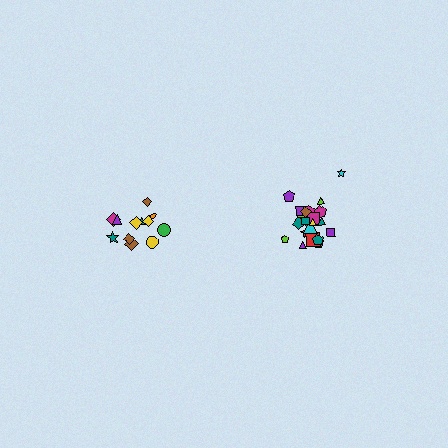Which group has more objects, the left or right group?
The right group.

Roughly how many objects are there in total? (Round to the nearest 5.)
Roughly 35 objects in total.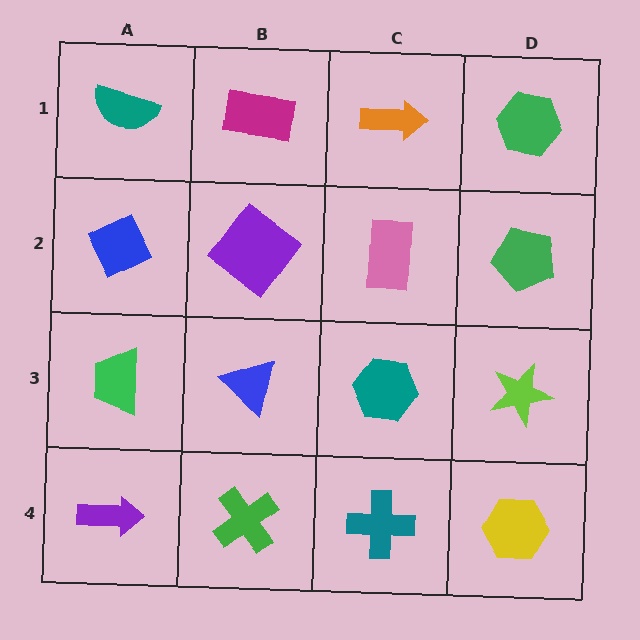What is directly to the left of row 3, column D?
A teal hexagon.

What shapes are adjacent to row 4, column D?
A lime star (row 3, column D), a teal cross (row 4, column C).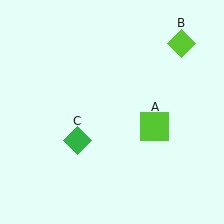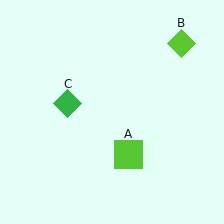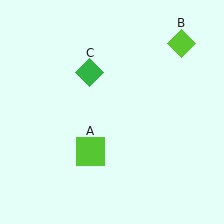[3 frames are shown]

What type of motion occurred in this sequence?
The lime square (object A), green diamond (object C) rotated clockwise around the center of the scene.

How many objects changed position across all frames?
2 objects changed position: lime square (object A), green diamond (object C).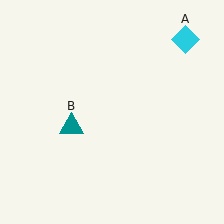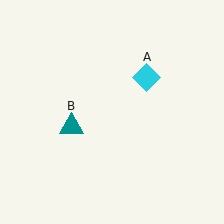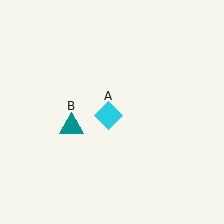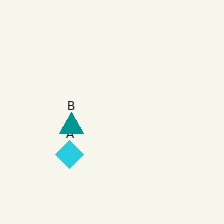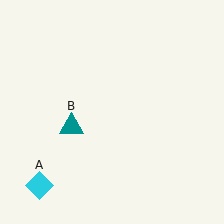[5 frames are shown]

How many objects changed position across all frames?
1 object changed position: cyan diamond (object A).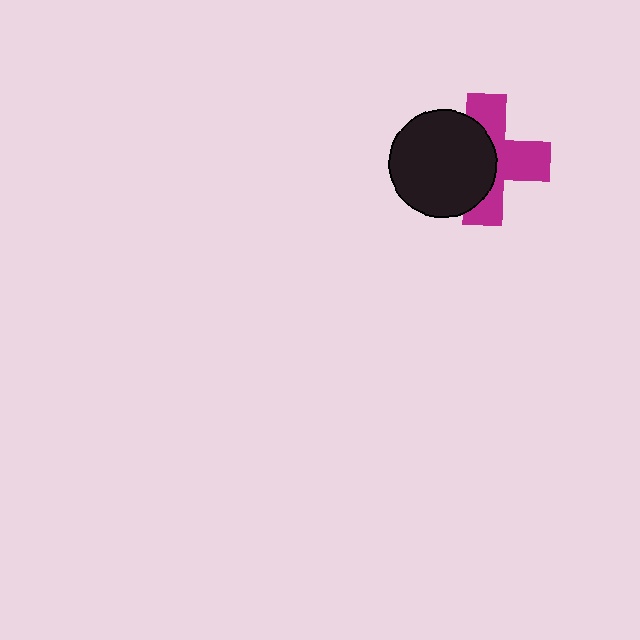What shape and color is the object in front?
The object in front is a black circle.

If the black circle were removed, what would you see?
You would see the complete magenta cross.